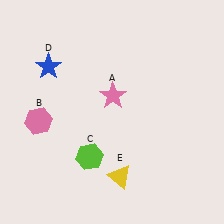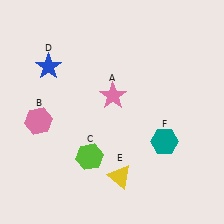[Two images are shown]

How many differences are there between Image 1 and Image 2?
There is 1 difference between the two images.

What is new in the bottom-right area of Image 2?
A teal hexagon (F) was added in the bottom-right area of Image 2.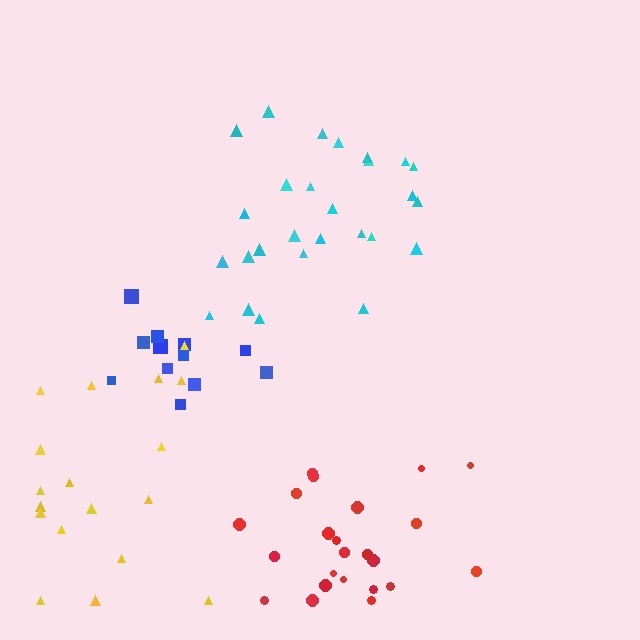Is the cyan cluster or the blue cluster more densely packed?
Cyan.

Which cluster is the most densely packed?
Red.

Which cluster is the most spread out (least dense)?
Yellow.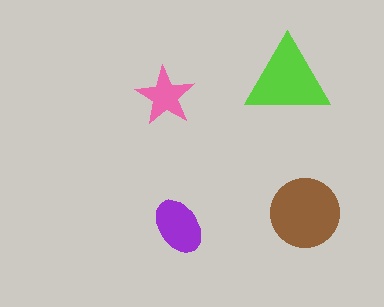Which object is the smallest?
The pink star.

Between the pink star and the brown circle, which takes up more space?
The brown circle.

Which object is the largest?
The brown circle.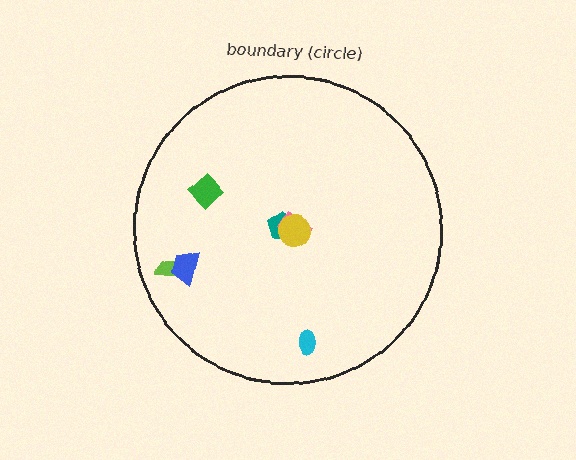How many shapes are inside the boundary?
7 inside, 0 outside.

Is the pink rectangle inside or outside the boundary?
Inside.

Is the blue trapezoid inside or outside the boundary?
Inside.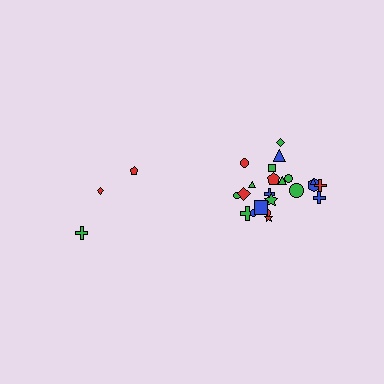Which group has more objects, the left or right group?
The right group.